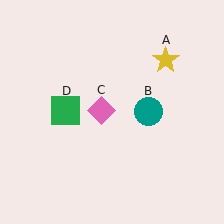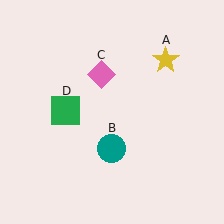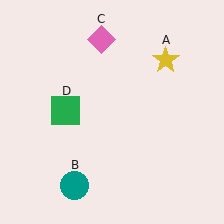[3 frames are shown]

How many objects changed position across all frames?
2 objects changed position: teal circle (object B), pink diamond (object C).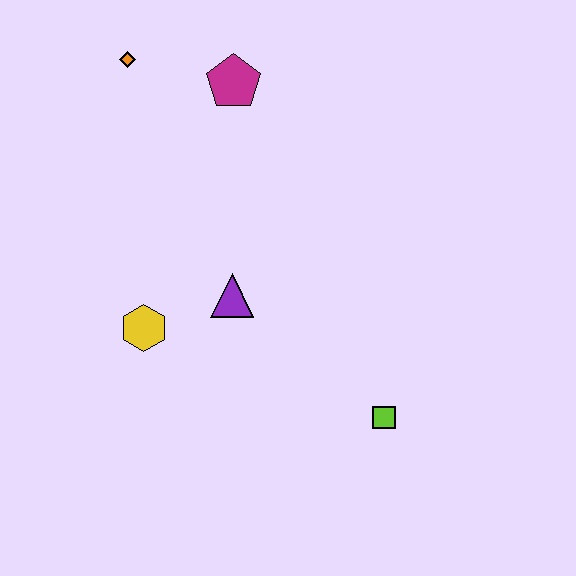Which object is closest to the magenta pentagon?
The orange diamond is closest to the magenta pentagon.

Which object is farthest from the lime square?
The orange diamond is farthest from the lime square.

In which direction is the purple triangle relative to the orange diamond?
The purple triangle is below the orange diamond.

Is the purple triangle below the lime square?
No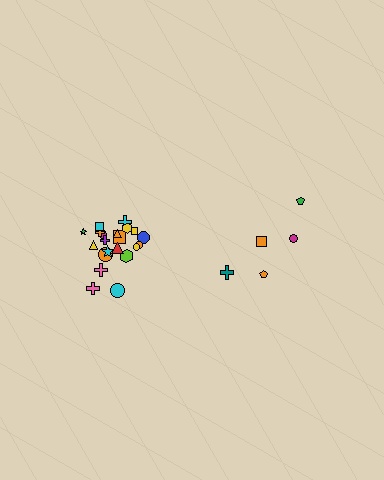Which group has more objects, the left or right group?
The left group.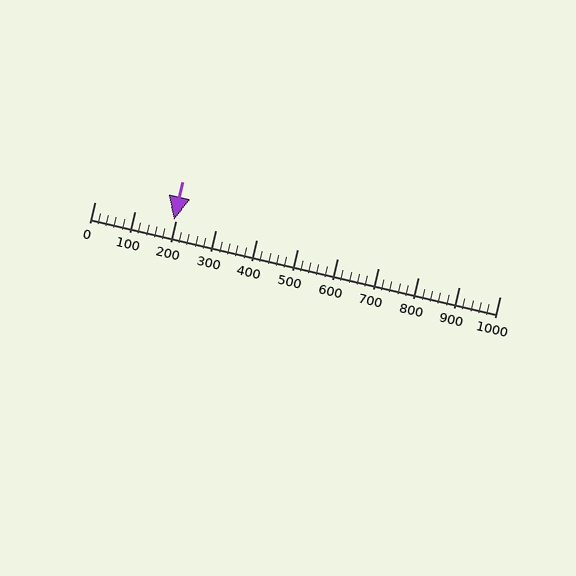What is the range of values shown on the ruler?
The ruler shows values from 0 to 1000.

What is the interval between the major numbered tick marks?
The major tick marks are spaced 100 units apart.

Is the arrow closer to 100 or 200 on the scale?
The arrow is closer to 200.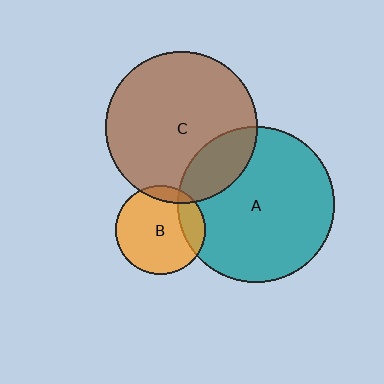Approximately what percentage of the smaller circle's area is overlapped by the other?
Approximately 20%.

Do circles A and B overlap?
Yes.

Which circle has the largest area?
Circle A (teal).